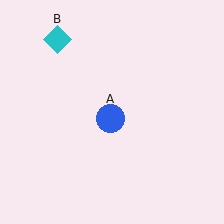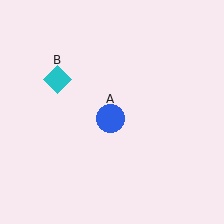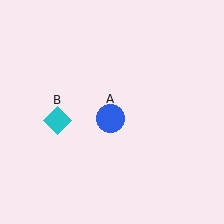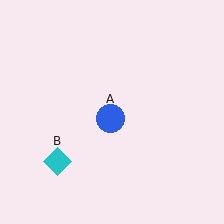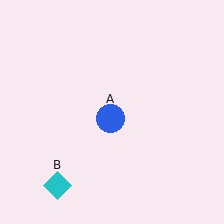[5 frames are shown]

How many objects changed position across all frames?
1 object changed position: cyan diamond (object B).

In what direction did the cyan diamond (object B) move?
The cyan diamond (object B) moved down.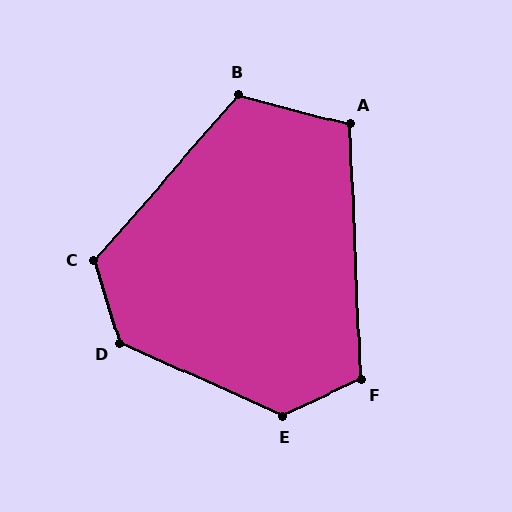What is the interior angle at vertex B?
Approximately 116 degrees (obtuse).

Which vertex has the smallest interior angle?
A, at approximately 107 degrees.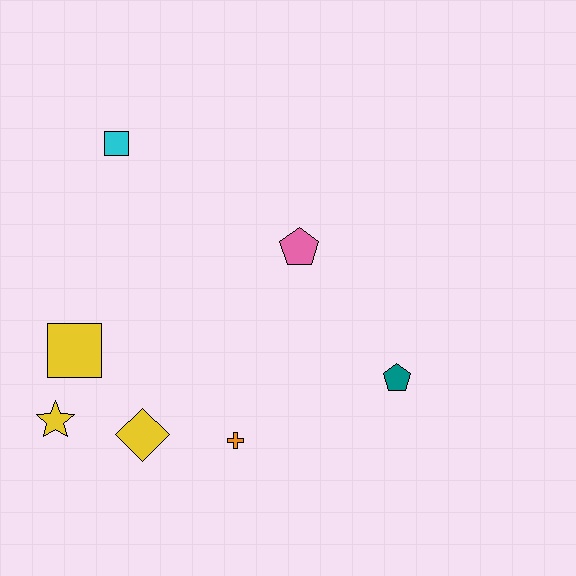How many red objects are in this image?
There are no red objects.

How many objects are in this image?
There are 7 objects.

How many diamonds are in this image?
There is 1 diamond.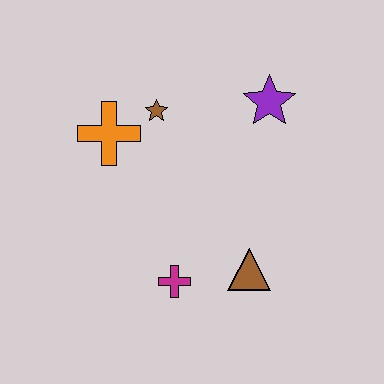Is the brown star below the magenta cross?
No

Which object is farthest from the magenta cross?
The purple star is farthest from the magenta cross.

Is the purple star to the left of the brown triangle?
No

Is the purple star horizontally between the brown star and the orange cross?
No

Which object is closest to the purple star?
The brown star is closest to the purple star.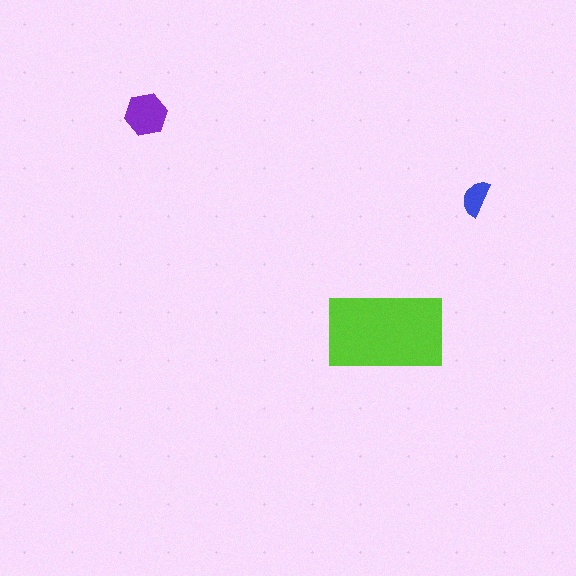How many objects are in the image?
There are 3 objects in the image.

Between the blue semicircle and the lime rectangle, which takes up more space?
The lime rectangle.